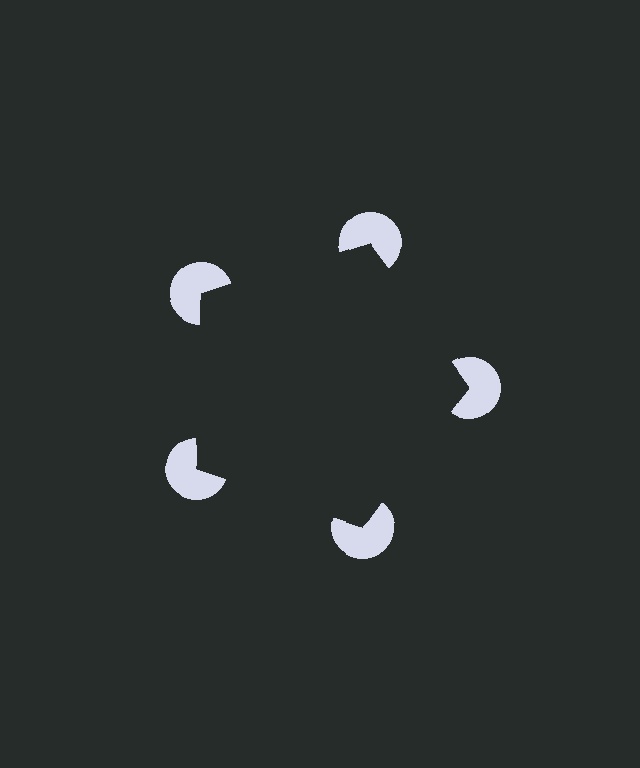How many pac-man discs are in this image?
There are 5 — one at each vertex of the illusory pentagon.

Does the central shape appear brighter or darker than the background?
It typically appears slightly darker than the background, even though no actual brightness change is drawn.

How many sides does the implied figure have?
5 sides.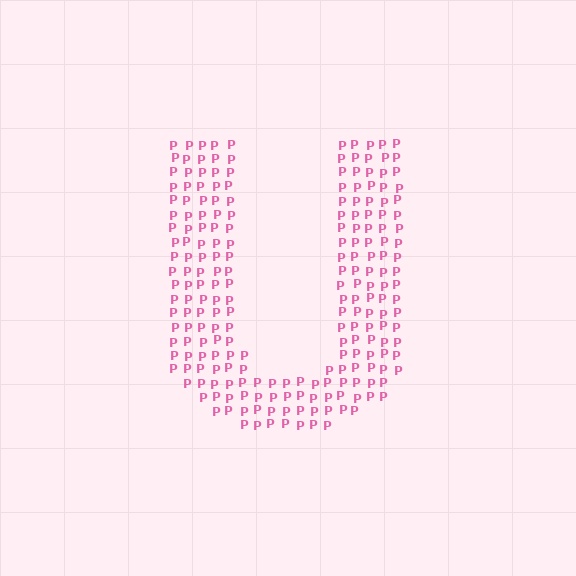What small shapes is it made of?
It is made of small letter P's.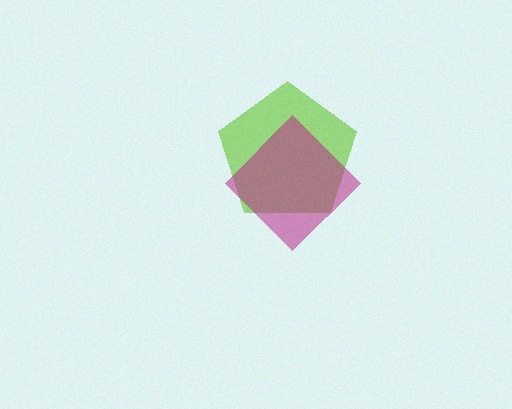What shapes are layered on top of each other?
The layered shapes are: a lime pentagon, a magenta diamond.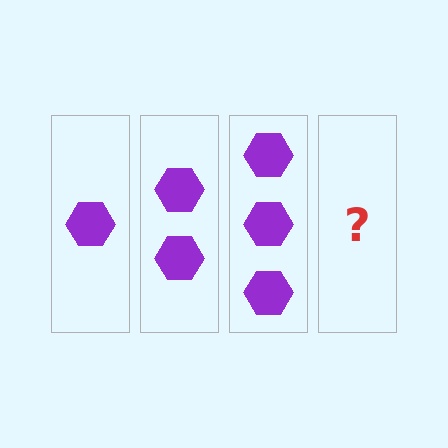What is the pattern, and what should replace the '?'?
The pattern is that each step adds one more hexagon. The '?' should be 4 hexagons.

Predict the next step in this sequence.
The next step is 4 hexagons.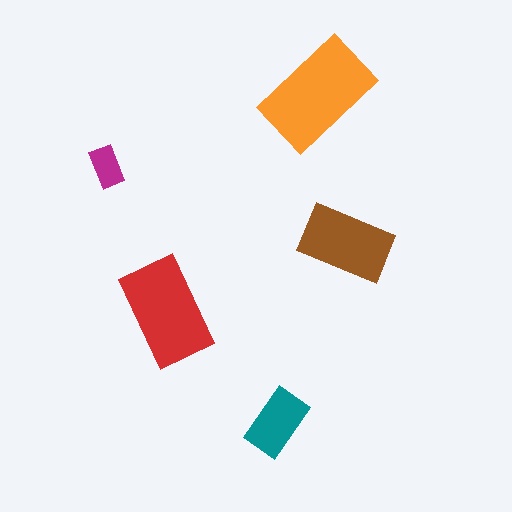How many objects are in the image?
There are 5 objects in the image.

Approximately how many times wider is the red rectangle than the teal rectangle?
About 1.5 times wider.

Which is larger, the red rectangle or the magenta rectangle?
The red one.